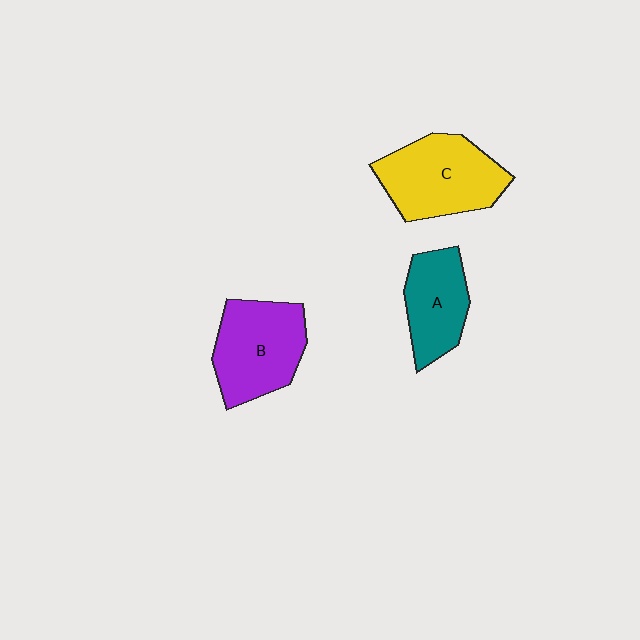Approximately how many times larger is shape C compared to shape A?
Approximately 1.4 times.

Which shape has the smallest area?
Shape A (teal).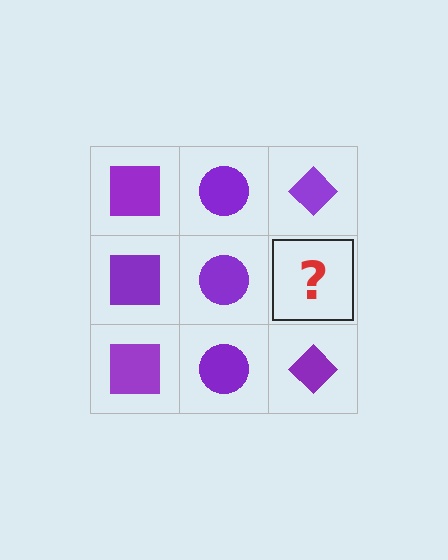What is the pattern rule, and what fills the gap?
The rule is that each column has a consistent shape. The gap should be filled with a purple diamond.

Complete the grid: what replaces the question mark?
The question mark should be replaced with a purple diamond.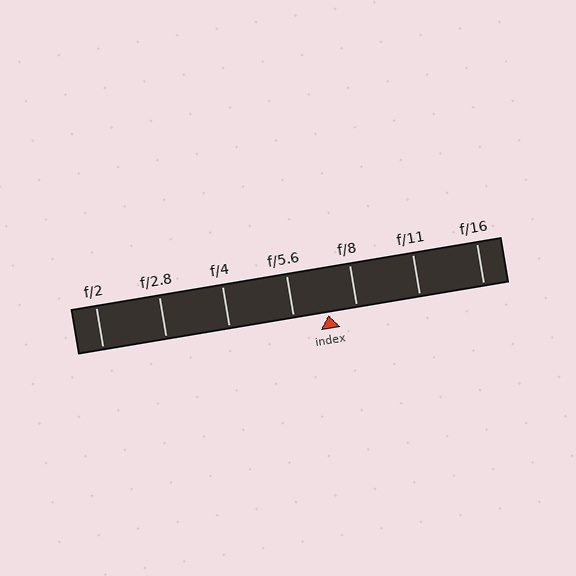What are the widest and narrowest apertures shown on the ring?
The widest aperture shown is f/2 and the narrowest is f/16.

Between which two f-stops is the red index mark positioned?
The index mark is between f/5.6 and f/8.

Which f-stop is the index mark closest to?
The index mark is closest to f/8.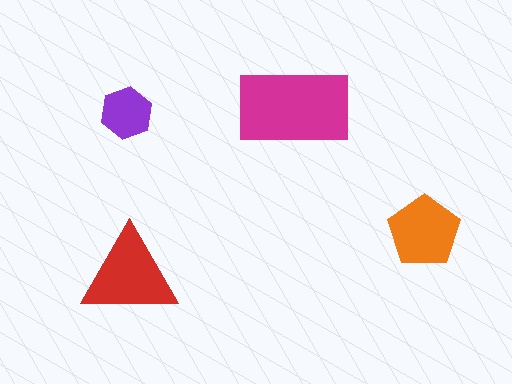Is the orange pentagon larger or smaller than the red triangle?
Smaller.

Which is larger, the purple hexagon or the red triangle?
The red triangle.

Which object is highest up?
The magenta rectangle is topmost.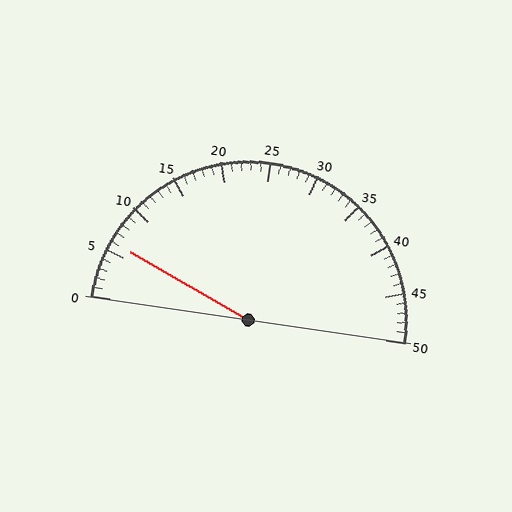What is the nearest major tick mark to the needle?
The nearest major tick mark is 5.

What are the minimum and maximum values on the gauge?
The gauge ranges from 0 to 50.